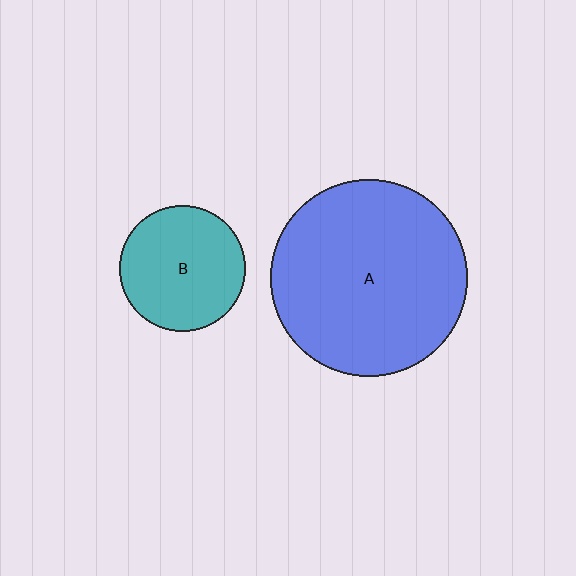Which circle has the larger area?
Circle A (blue).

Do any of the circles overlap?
No, none of the circles overlap.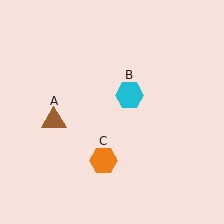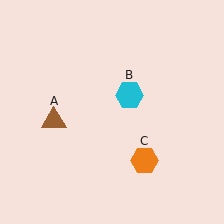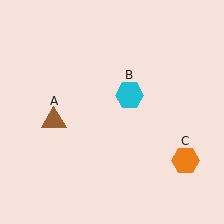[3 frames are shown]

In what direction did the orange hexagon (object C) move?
The orange hexagon (object C) moved right.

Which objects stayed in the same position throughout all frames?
Brown triangle (object A) and cyan hexagon (object B) remained stationary.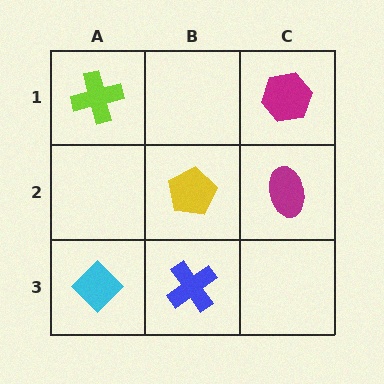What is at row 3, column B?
A blue cross.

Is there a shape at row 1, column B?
No, that cell is empty.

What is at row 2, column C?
A magenta ellipse.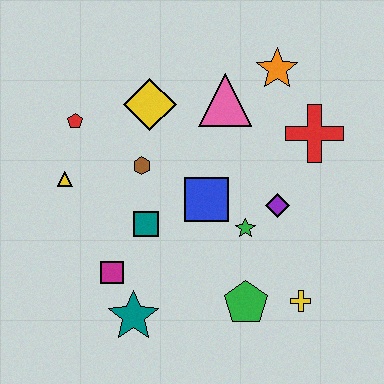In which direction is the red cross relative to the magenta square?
The red cross is to the right of the magenta square.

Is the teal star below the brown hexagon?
Yes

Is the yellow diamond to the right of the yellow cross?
No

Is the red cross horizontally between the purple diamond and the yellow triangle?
No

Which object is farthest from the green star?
The red pentagon is farthest from the green star.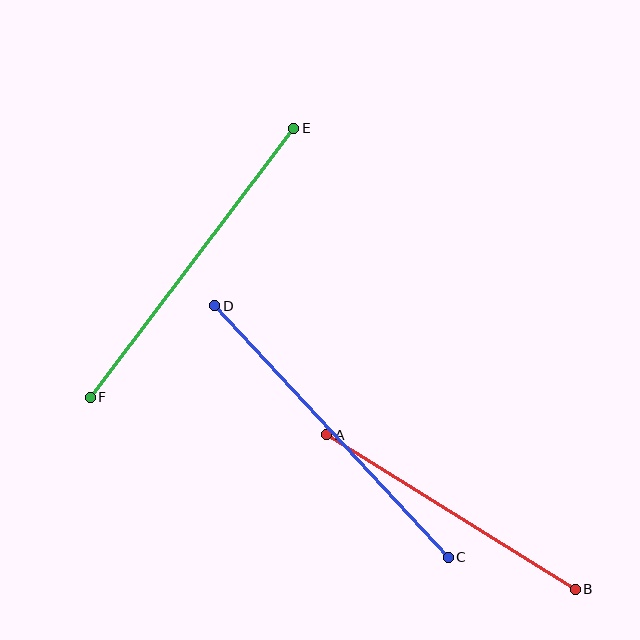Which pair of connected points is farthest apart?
Points C and D are farthest apart.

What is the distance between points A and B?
The distance is approximately 293 pixels.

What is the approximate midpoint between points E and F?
The midpoint is at approximately (192, 263) pixels.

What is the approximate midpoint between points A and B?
The midpoint is at approximately (451, 512) pixels.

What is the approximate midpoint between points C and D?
The midpoint is at approximately (331, 432) pixels.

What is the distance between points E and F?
The distance is approximately 337 pixels.